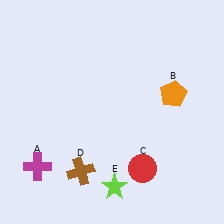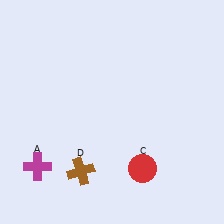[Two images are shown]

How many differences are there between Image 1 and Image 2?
There are 2 differences between the two images.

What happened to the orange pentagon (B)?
The orange pentagon (B) was removed in Image 2. It was in the top-right area of Image 1.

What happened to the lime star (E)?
The lime star (E) was removed in Image 2. It was in the bottom-right area of Image 1.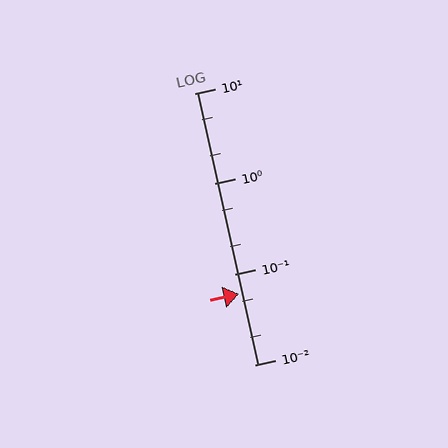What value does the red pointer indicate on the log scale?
The pointer indicates approximately 0.06.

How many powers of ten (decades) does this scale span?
The scale spans 3 decades, from 0.01 to 10.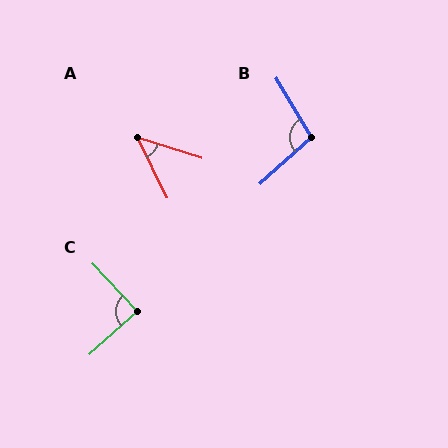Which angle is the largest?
B, at approximately 101 degrees.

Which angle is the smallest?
A, at approximately 47 degrees.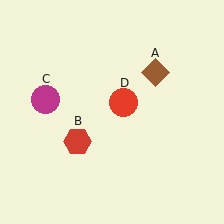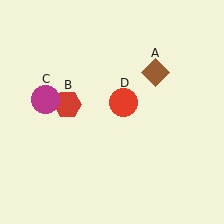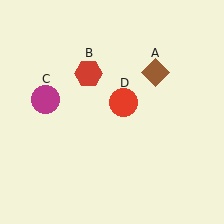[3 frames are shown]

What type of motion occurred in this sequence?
The red hexagon (object B) rotated clockwise around the center of the scene.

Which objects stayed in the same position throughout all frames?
Brown diamond (object A) and magenta circle (object C) and red circle (object D) remained stationary.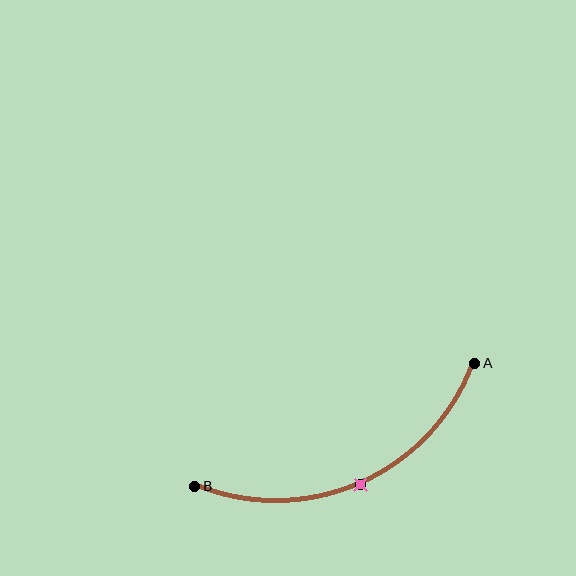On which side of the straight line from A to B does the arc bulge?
The arc bulges below the straight line connecting A and B.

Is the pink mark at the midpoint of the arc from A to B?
Yes. The pink mark lies on the arc at equal arc-length from both A and B — it is the arc midpoint.